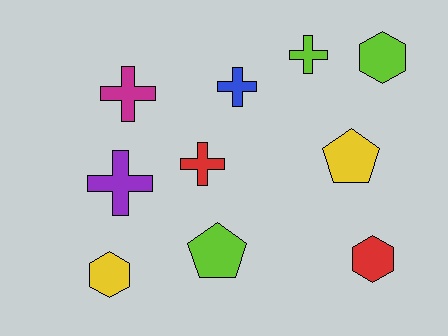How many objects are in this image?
There are 10 objects.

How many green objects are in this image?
There are no green objects.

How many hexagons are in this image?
There are 3 hexagons.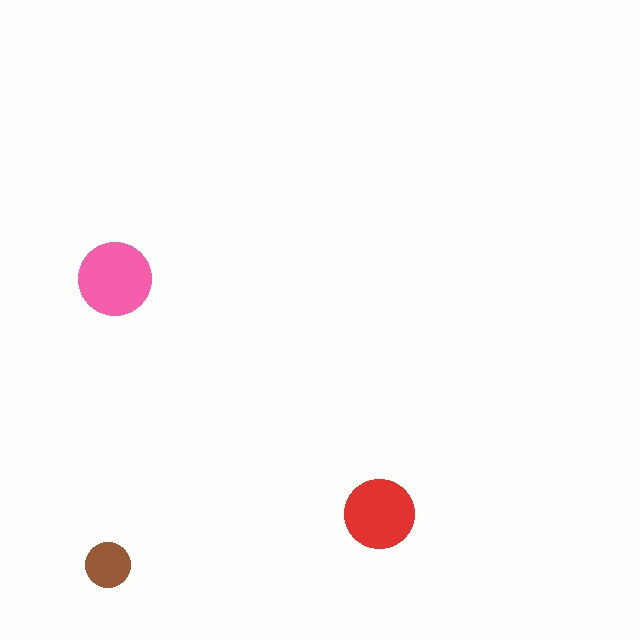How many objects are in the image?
There are 3 objects in the image.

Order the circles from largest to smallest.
the pink one, the red one, the brown one.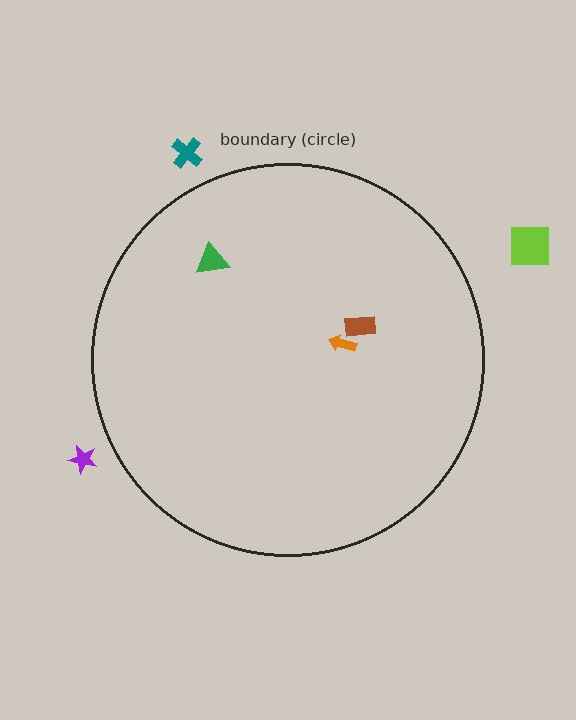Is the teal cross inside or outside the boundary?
Outside.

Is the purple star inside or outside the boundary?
Outside.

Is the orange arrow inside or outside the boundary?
Inside.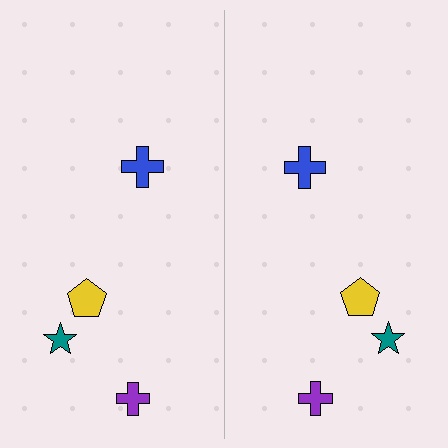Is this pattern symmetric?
Yes, this pattern has bilateral (reflection) symmetry.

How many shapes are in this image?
There are 8 shapes in this image.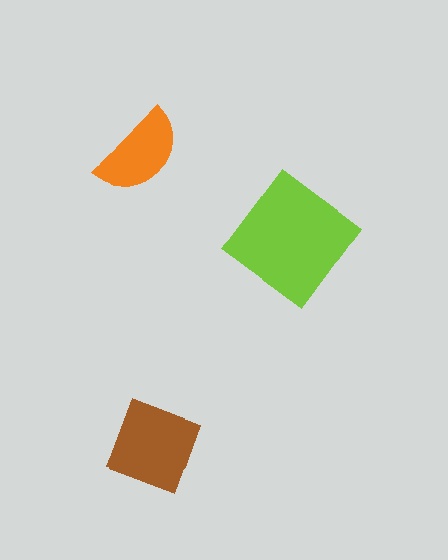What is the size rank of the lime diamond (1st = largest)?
1st.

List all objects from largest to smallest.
The lime diamond, the brown diamond, the orange semicircle.